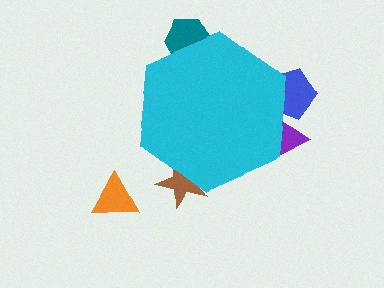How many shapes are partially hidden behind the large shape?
4 shapes are partially hidden.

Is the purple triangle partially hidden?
Yes, the purple triangle is partially hidden behind the cyan hexagon.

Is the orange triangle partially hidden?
No, the orange triangle is fully visible.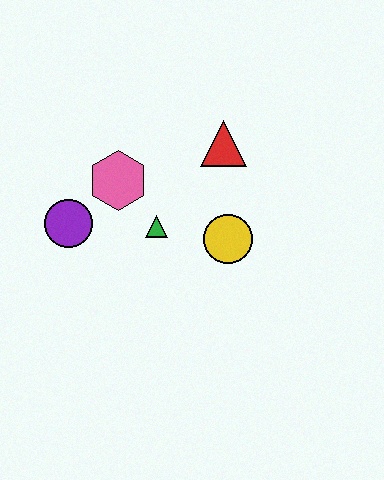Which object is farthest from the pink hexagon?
The yellow circle is farthest from the pink hexagon.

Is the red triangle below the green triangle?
No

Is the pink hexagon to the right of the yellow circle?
No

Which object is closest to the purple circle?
The pink hexagon is closest to the purple circle.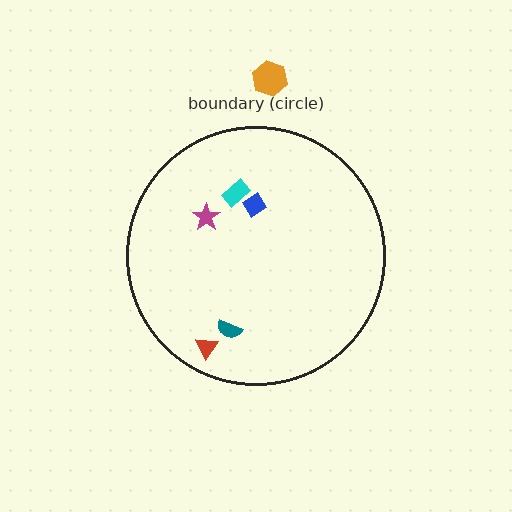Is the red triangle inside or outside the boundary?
Inside.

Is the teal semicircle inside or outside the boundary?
Inside.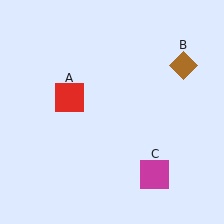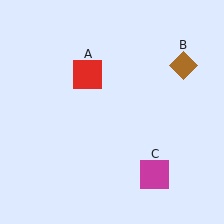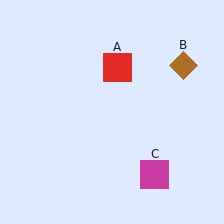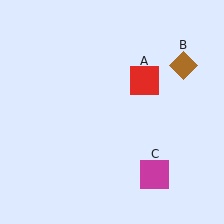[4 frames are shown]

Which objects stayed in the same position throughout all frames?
Brown diamond (object B) and magenta square (object C) remained stationary.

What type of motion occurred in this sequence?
The red square (object A) rotated clockwise around the center of the scene.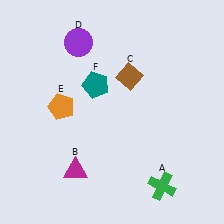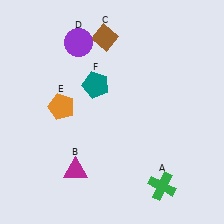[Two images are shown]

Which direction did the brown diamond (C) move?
The brown diamond (C) moved up.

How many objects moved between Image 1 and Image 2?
1 object moved between the two images.